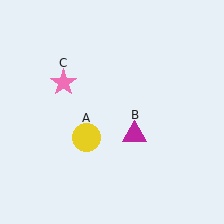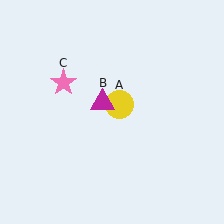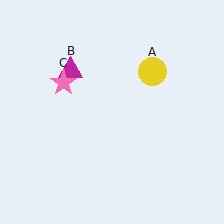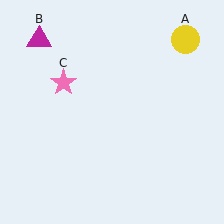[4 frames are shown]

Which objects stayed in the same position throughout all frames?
Pink star (object C) remained stationary.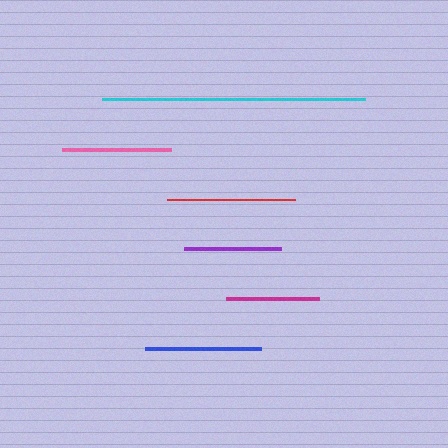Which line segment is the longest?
The cyan line is the longest at approximately 263 pixels.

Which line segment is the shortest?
The magenta line is the shortest at approximately 94 pixels.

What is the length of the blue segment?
The blue segment is approximately 116 pixels long.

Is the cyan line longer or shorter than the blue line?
The cyan line is longer than the blue line.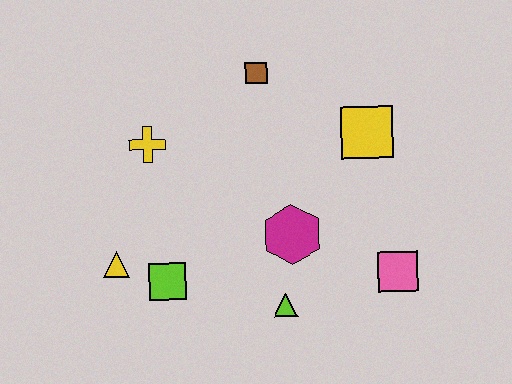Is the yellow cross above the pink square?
Yes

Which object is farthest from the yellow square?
The yellow triangle is farthest from the yellow square.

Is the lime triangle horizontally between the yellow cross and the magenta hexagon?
Yes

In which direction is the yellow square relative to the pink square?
The yellow square is above the pink square.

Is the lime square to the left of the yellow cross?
No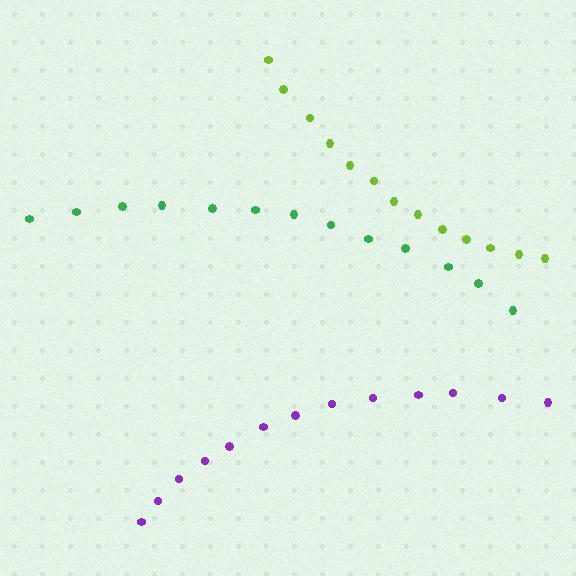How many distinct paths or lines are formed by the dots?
There are 3 distinct paths.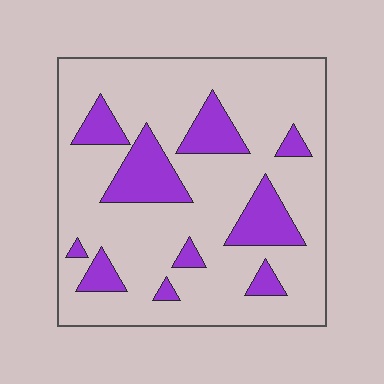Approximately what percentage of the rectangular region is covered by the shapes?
Approximately 20%.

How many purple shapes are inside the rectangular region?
10.